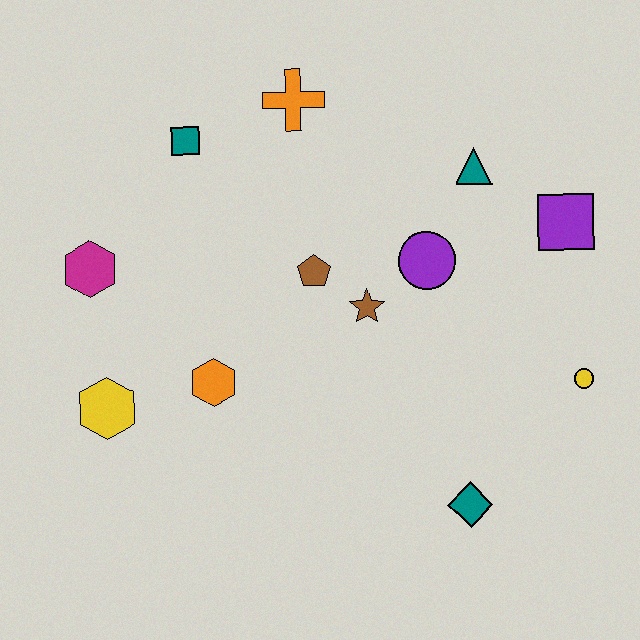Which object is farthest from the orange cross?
The teal diamond is farthest from the orange cross.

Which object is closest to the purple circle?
The brown star is closest to the purple circle.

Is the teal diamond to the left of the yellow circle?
Yes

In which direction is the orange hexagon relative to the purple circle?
The orange hexagon is to the left of the purple circle.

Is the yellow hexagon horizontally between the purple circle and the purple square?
No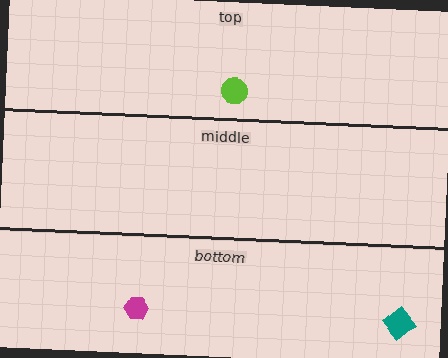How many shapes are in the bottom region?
2.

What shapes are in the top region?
The lime circle.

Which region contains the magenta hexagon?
The bottom region.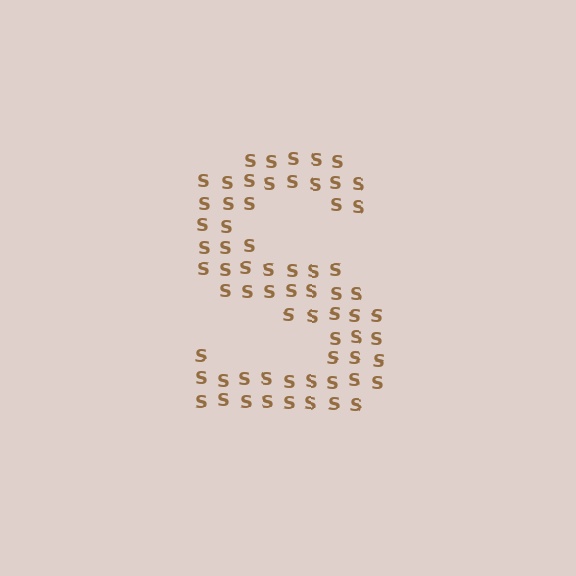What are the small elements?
The small elements are letter S's.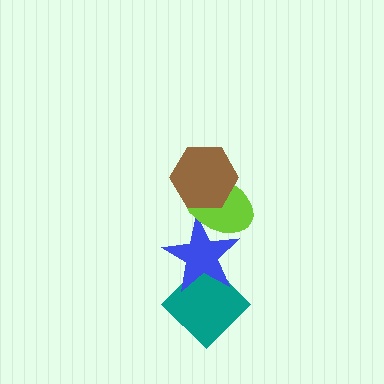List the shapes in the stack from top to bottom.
From top to bottom: the brown hexagon, the lime ellipse, the blue star, the teal diamond.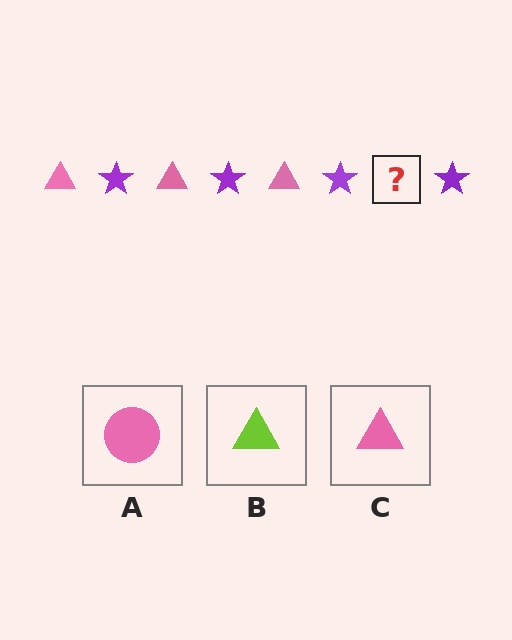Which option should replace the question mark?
Option C.